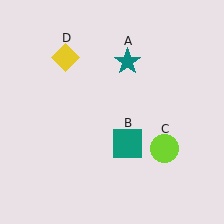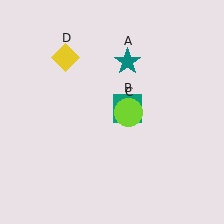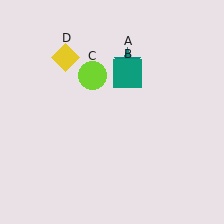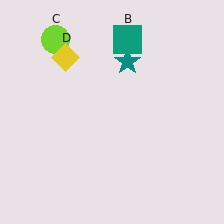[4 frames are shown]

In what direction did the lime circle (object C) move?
The lime circle (object C) moved up and to the left.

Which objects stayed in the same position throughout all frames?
Teal star (object A) and yellow diamond (object D) remained stationary.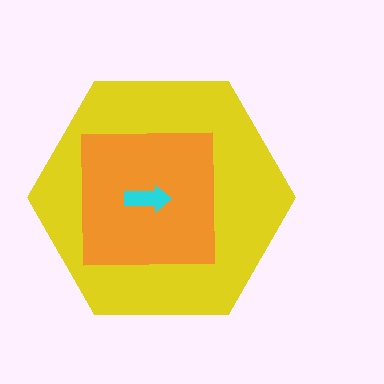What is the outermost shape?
The yellow hexagon.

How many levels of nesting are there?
3.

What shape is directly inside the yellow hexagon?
The orange square.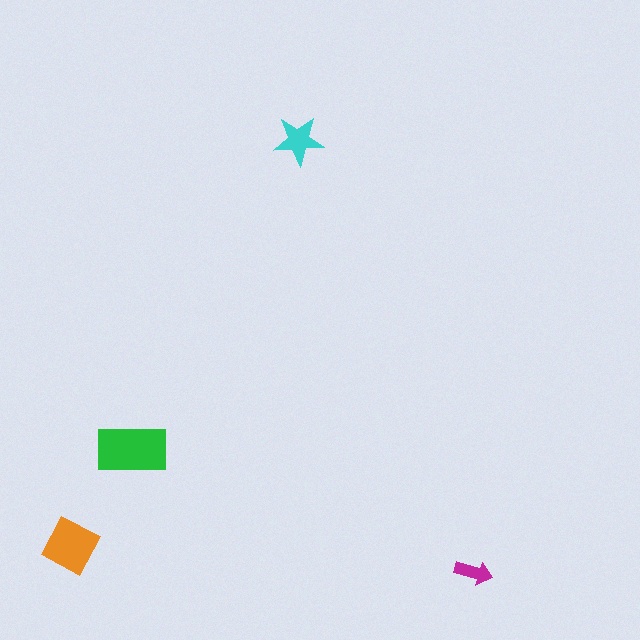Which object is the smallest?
The magenta arrow.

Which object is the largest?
The green rectangle.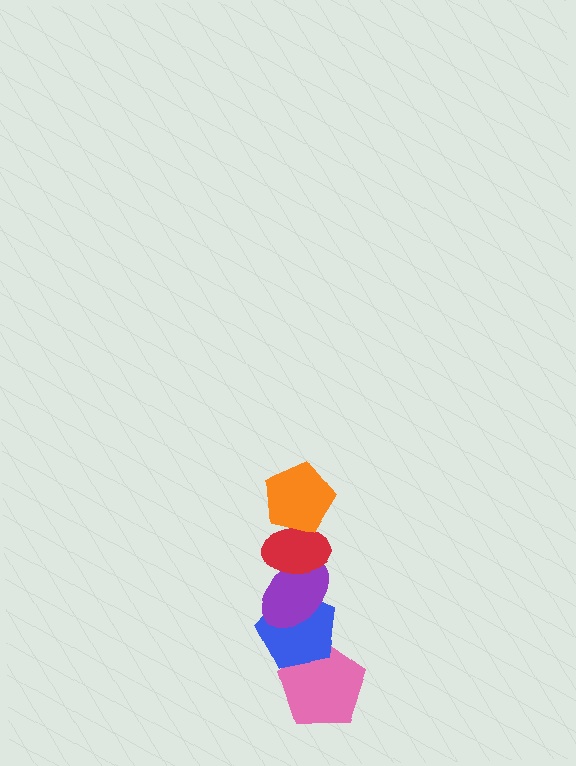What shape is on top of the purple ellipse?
The red ellipse is on top of the purple ellipse.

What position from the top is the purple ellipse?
The purple ellipse is 3rd from the top.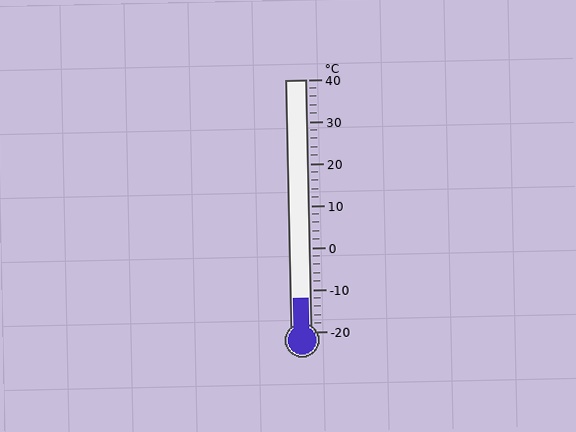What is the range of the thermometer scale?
The thermometer scale ranges from -20°C to 40°C.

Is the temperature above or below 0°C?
The temperature is below 0°C.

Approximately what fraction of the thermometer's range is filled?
The thermometer is filled to approximately 15% of its range.